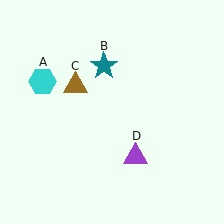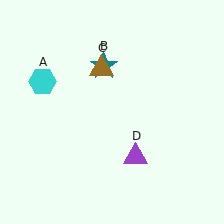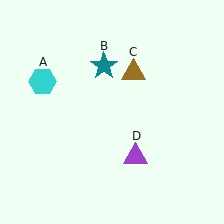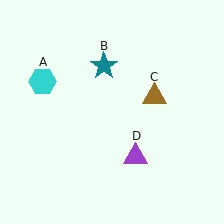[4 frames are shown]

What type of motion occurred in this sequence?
The brown triangle (object C) rotated clockwise around the center of the scene.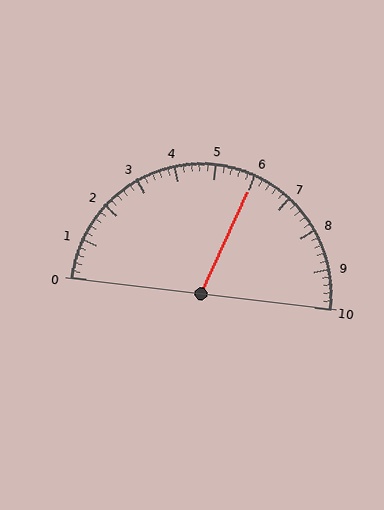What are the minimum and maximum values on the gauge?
The gauge ranges from 0 to 10.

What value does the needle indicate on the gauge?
The needle indicates approximately 6.0.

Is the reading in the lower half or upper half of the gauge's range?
The reading is in the upper half of the range (0 to 10).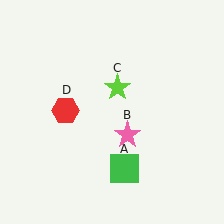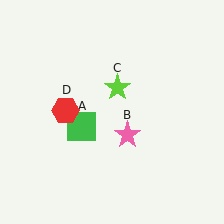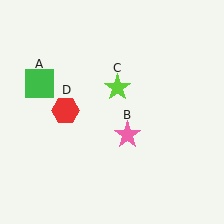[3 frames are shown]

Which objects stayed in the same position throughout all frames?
Pink star (object B) and lime star (object C) and red hexagon (object D) remained stationary.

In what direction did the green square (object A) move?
The green square (object A) moved up and to the left.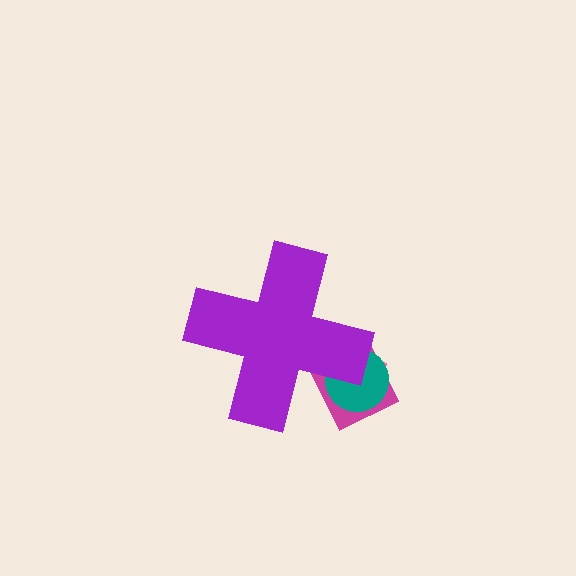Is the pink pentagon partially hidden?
Yes, the pink pentagon is partially hidden behind the purple cross.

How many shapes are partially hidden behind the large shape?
4 shapes are partially hidden.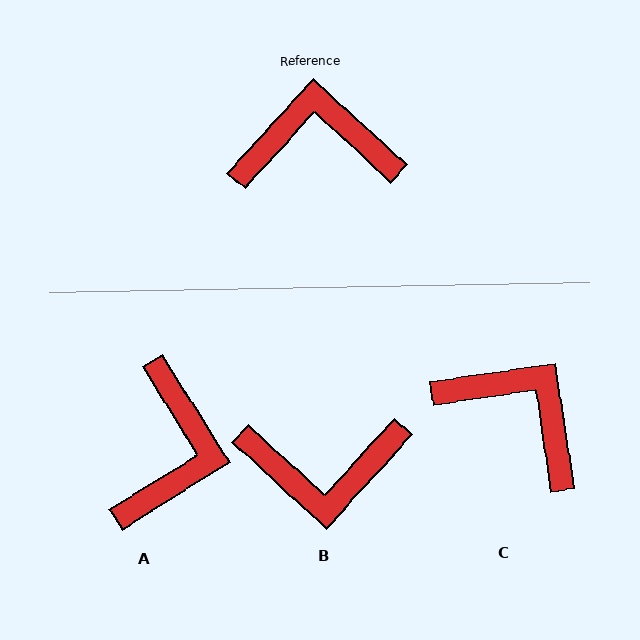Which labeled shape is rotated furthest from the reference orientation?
B, about 180 degrees away.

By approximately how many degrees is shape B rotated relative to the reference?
Approximately 180 degrees counter-clockwise.